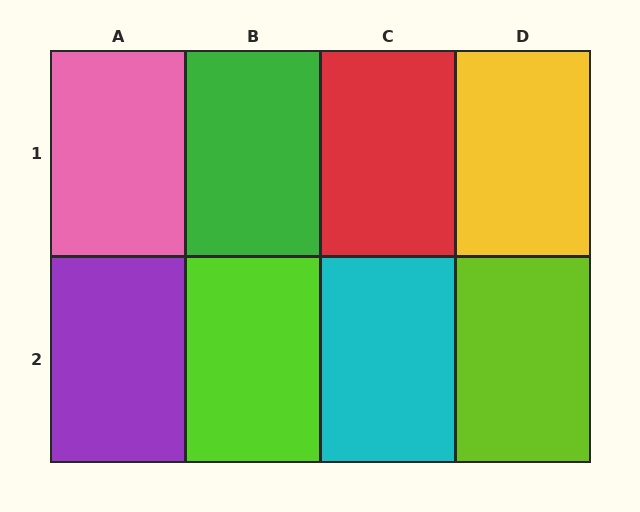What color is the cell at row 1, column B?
Green.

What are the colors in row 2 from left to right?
Purple, lime, cyan, lime.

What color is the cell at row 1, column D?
Yellow.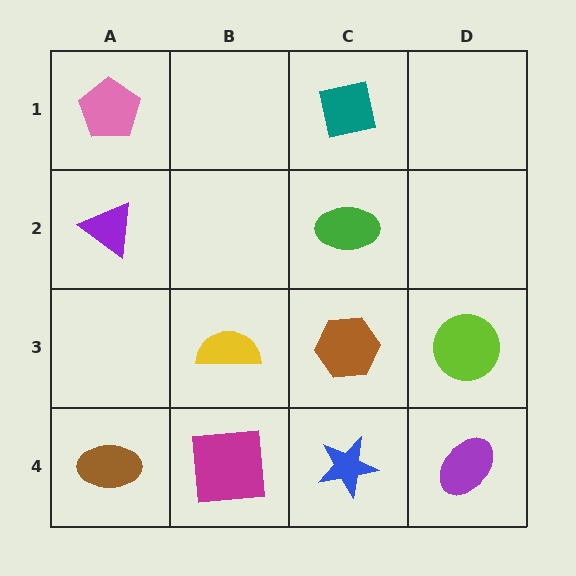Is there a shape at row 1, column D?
No, that cell is empty.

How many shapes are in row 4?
4 shapes.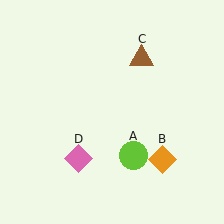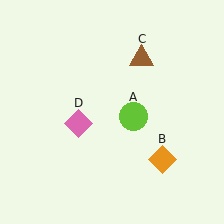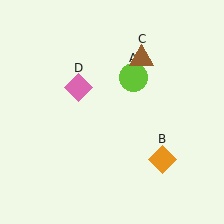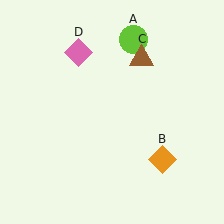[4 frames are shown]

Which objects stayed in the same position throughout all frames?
Orange diamond (object B) and brown triangle (object C) remained stationary.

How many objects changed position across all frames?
2 objects changed position: lime circle (object A), pink diamond (object D).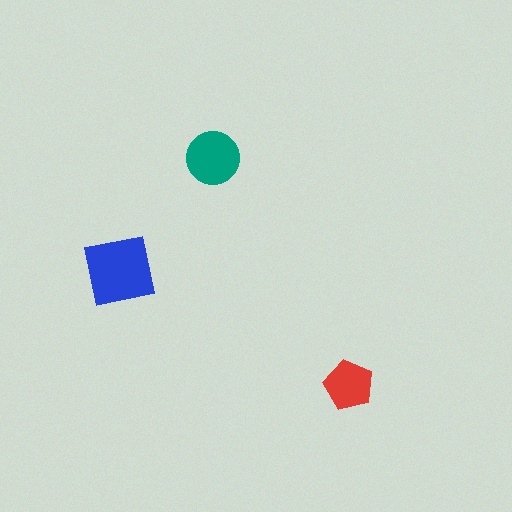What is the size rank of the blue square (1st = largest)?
1st.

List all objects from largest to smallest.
The blue square, the teal circle, the red pentagon.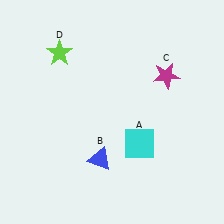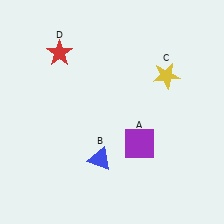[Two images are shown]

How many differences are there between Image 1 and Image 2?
There are 3 differences between the two images.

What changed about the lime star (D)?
In Image 1, D is lime. In Image 2, it changed to red.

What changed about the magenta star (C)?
In Image 1, C is magenta. In Image 2, it changed to yellow.